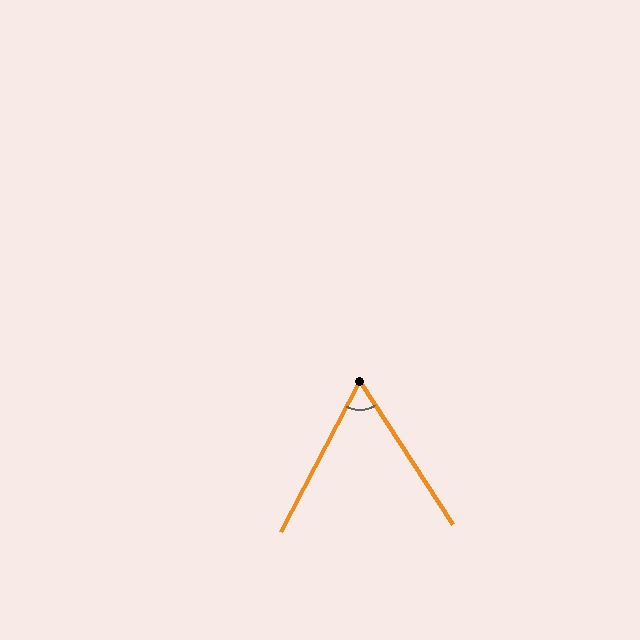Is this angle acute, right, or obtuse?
It is acute.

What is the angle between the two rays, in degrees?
Approximately 61 degrees.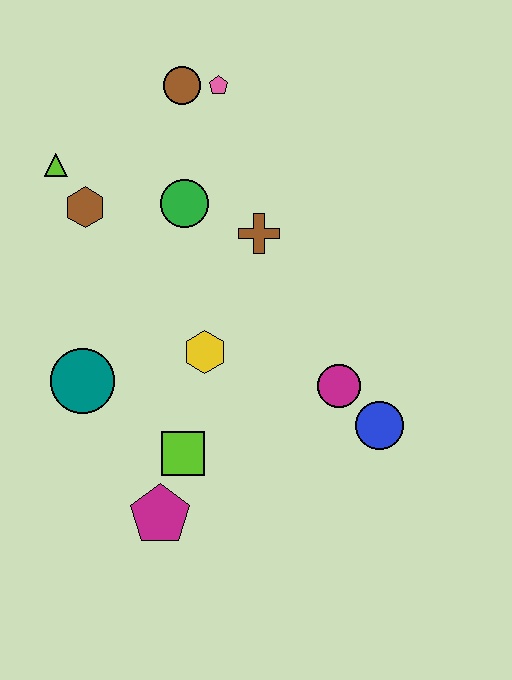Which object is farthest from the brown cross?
The magenta pentagon is farthest from the brown cross.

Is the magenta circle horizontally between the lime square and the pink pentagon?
No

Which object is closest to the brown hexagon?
The lime triangle is closest to the brown hexagon.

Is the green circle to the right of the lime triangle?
Yes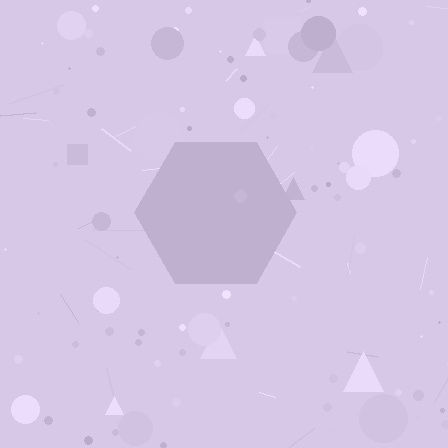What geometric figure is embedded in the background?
A hexagon is embedded in the background.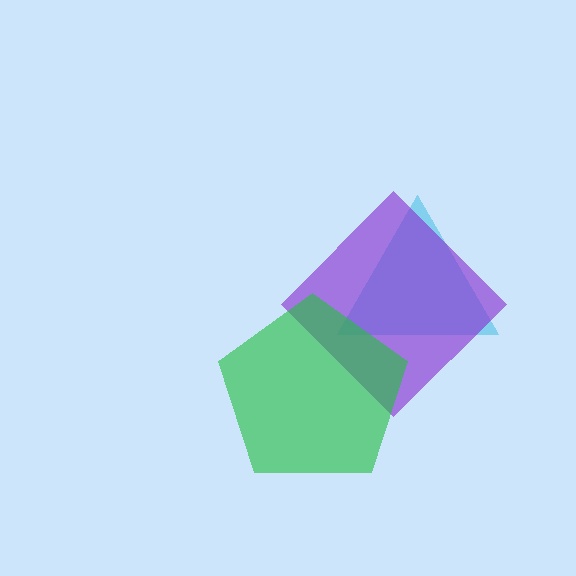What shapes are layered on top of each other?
The layered shapes are: a cyan triangle, a purple diamond, a green pentagon.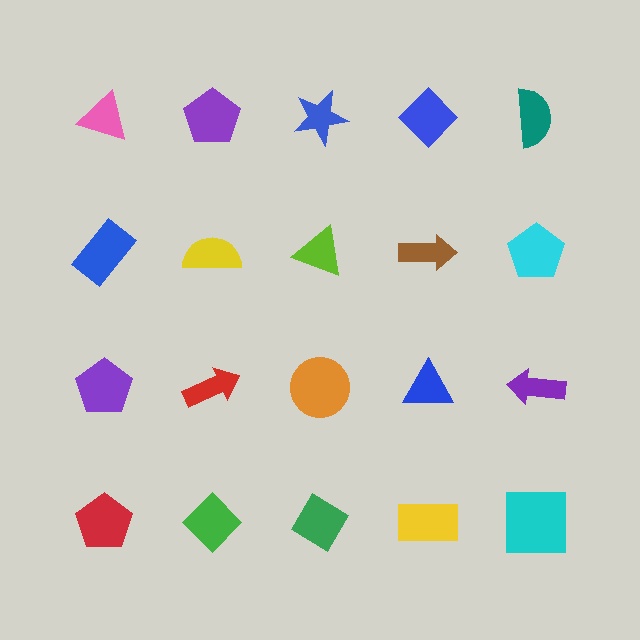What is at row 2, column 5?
A cyan pentagon.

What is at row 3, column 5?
A purple arrow.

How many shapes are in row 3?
5 shapes.